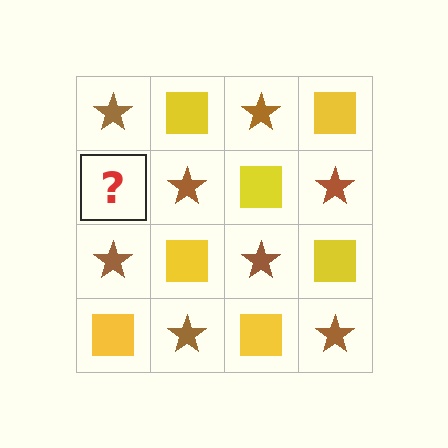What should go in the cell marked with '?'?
The missing cell should contain a yellow square.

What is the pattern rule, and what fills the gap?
The rule is that it alternates brown star and yellow square in a checkerboard pattern. The gap should be filled with a yellow square.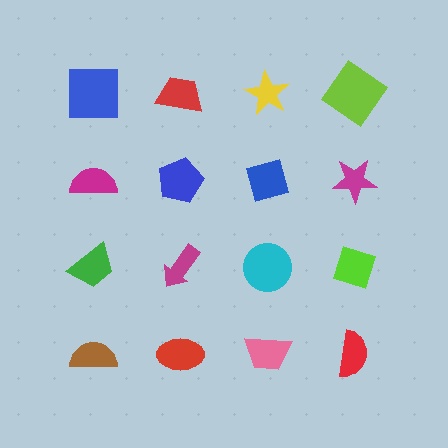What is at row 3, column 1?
A green trapezoid.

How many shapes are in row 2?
4 shapes.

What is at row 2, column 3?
A blue square.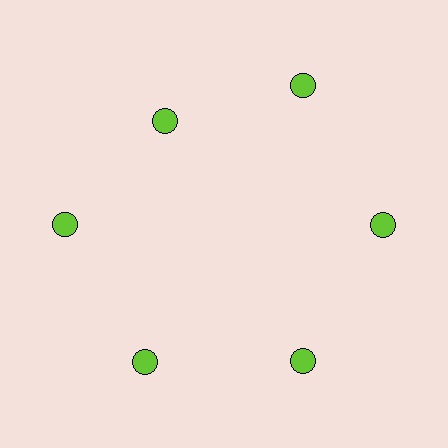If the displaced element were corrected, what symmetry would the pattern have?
It would have 6-fold rotational symmetry — the pattern would map onto itself every 60 degrees.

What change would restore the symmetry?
The symmetry would be restored by moving it outward, back onto the ring so that all 6 circles sit at equal angles and equal distance from the center.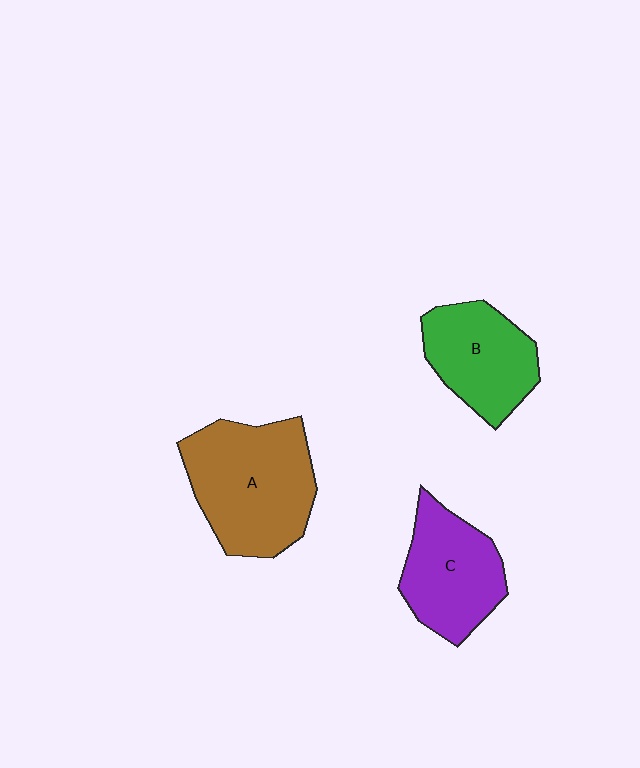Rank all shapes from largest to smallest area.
From largest to smallest: A (brown), C (purple), B (green).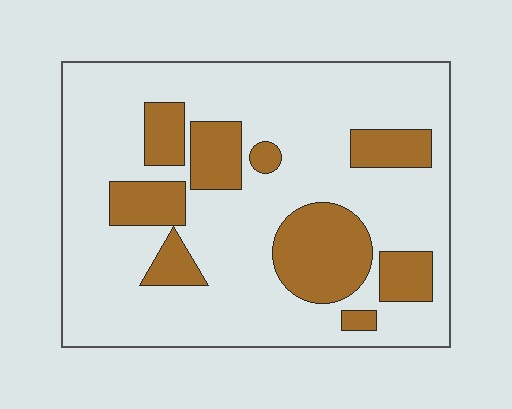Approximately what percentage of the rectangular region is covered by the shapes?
Approximately 25%.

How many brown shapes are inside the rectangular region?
9.